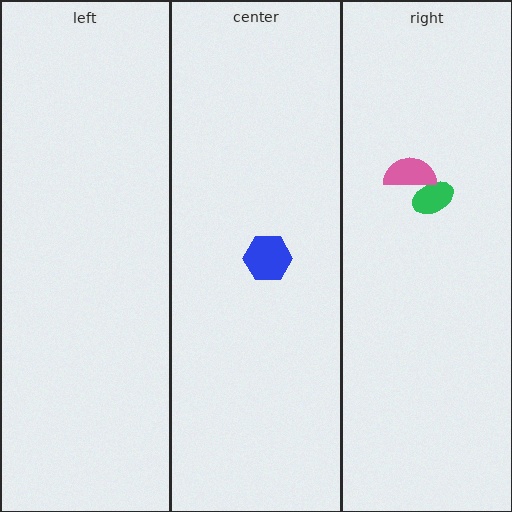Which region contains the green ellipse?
The right region.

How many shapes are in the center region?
1.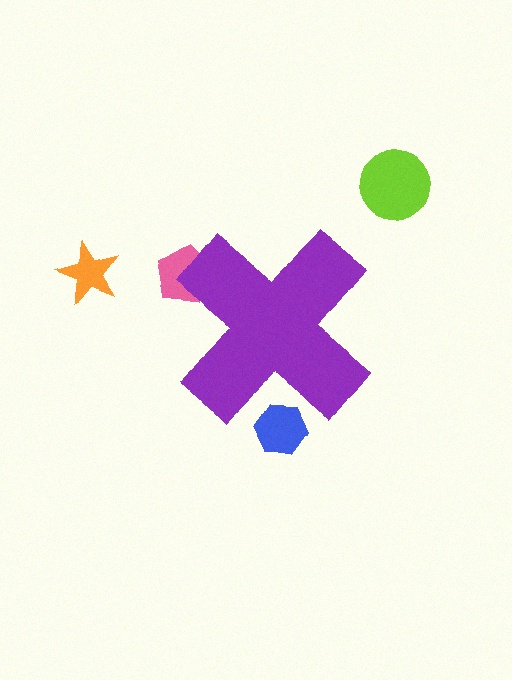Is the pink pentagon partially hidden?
Yes, the pink pentagon is partially hidden behind the purple cross.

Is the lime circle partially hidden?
No, the lime circle is fully visible.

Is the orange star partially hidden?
No, the orange star is fully visible.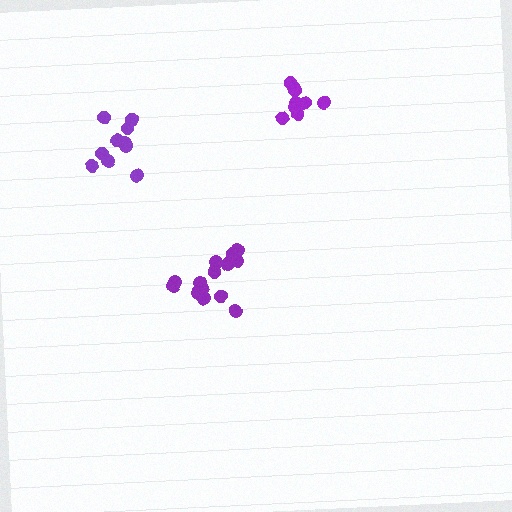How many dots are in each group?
Group 1: 14 dots, Group 2: 10 dots, Group 3: 9 dots (33 total).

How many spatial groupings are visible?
There are 3 spatial groupings.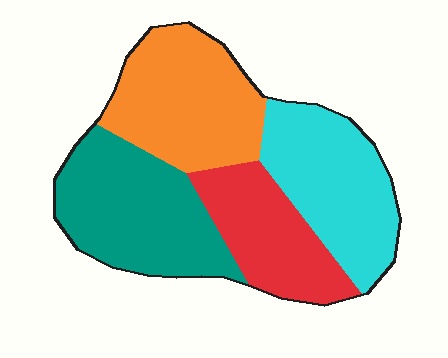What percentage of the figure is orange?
Orange covers about 25% of the figure.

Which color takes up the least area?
Red, at roughly 20%.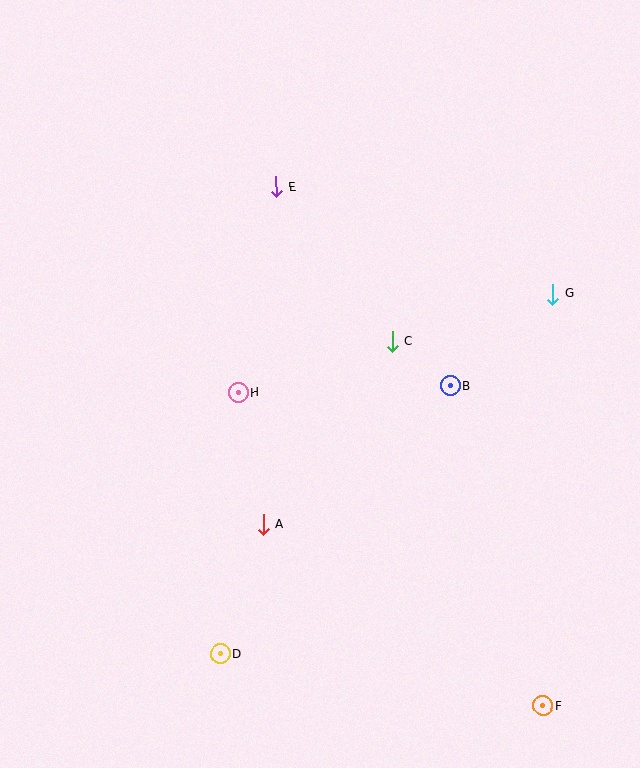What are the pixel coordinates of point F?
Point F is at (543, 706).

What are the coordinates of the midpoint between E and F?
The midpoint between E and F is at (410, 446).